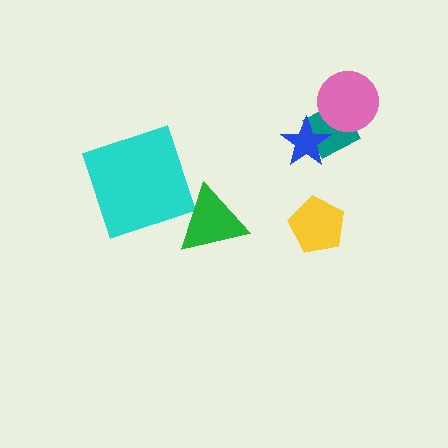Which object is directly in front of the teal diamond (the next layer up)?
The blue star is directly in front of the teal diamond.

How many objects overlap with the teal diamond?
2 objects overlap with the teal diamond.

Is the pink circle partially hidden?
No, no other shape covers it.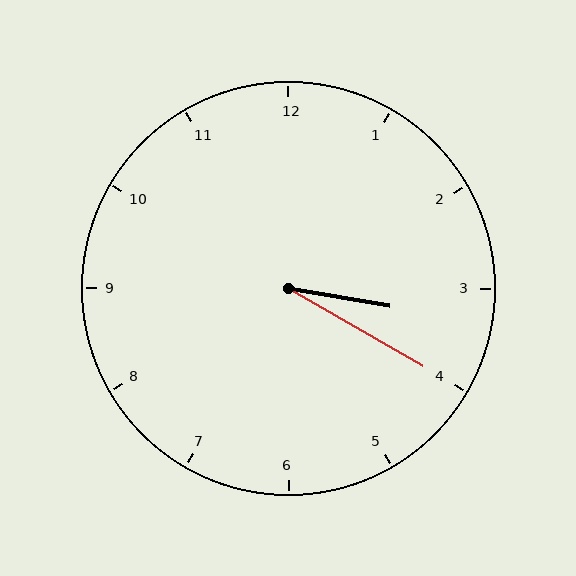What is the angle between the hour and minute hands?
Approximately 20 degrees.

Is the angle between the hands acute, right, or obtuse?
It is acute.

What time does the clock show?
3:20.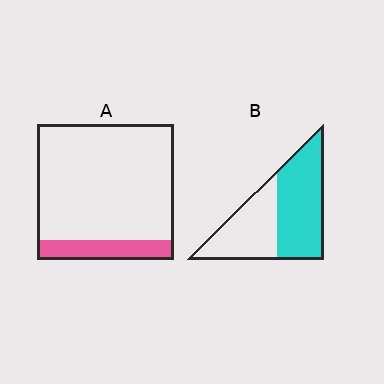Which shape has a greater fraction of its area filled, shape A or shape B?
Shape B.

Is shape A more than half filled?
No.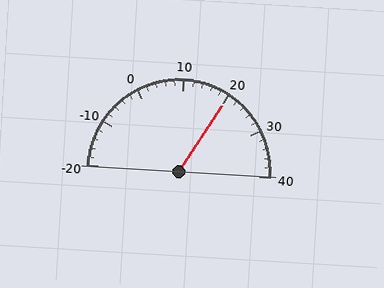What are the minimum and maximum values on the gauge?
The gauge ranges from -20 to 40.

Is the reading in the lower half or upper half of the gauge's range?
The reading is in the upper half of the range (-20 to 40).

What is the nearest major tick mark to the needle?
The nearest major tick mark is 20.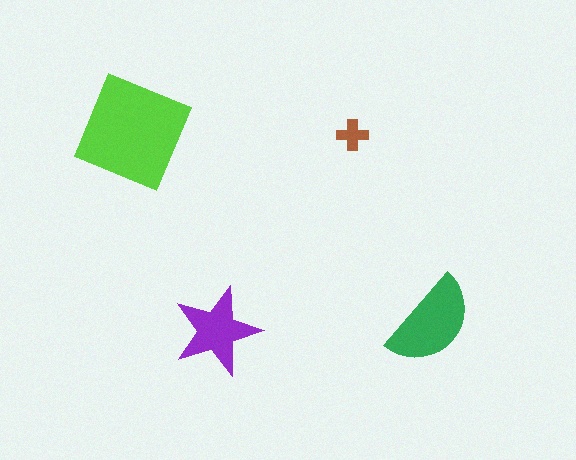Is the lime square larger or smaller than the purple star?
Larger.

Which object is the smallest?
The brown cross.